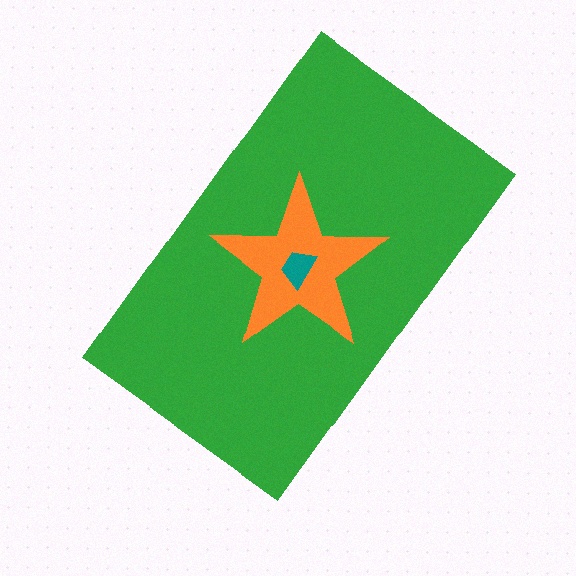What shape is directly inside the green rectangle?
The orange star.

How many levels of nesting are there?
3.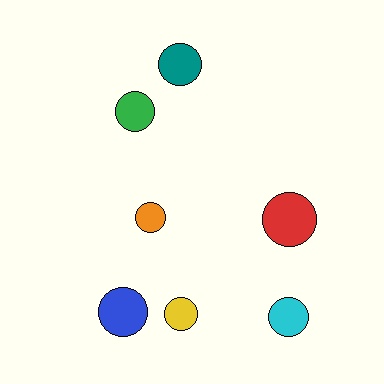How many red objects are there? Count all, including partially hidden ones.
There is 1 red object.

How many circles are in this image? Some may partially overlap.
There are 7 circles.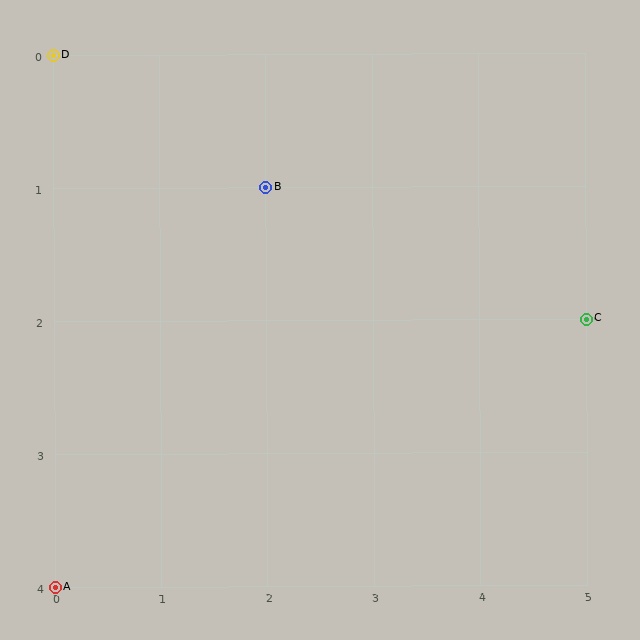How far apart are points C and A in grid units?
Points C and A are 5 columns and 2 rows apart (about 5.4 grid units diagonally).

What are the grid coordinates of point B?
Point B is at grid coordinates (2, 1).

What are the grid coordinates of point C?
Point C is at grid coordinates (5, 2).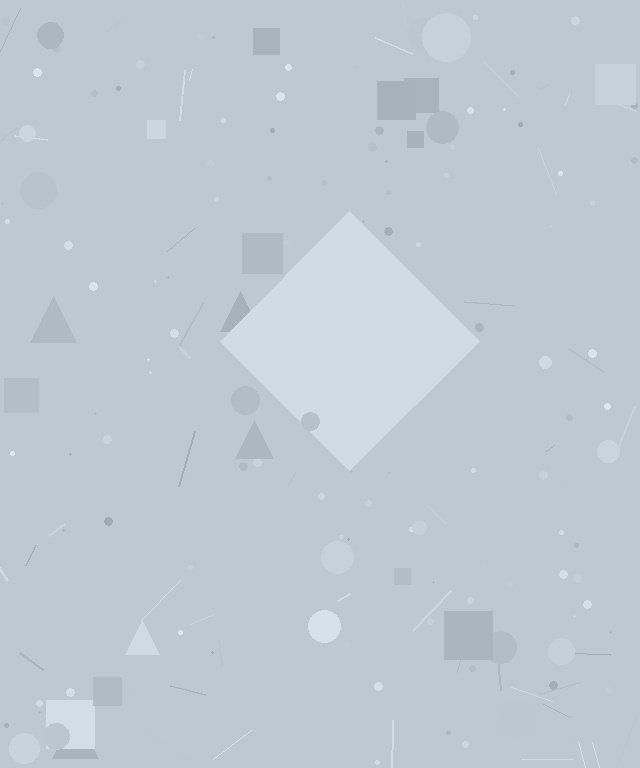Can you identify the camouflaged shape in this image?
The camouflaged shape is a diamond.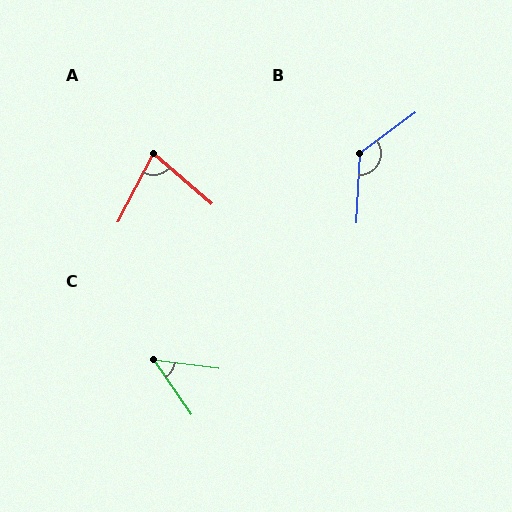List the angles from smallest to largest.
C (48°), A (76°), B (130°).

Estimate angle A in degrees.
Approximately 76 degrees.